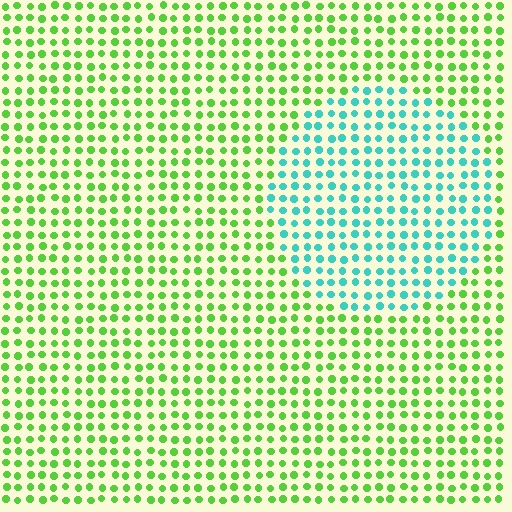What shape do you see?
I see a circle.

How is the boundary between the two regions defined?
The boundary is defined purely by a slight shift in hue (about 63 degrees). Spacing, size, and orientation are identical on both sides.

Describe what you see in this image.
The image is filled with small lime elements in a uniform arrangement. A circle-shaped region is visible where the elements are tinted to a slightly different hue, forming a subtle color boundary.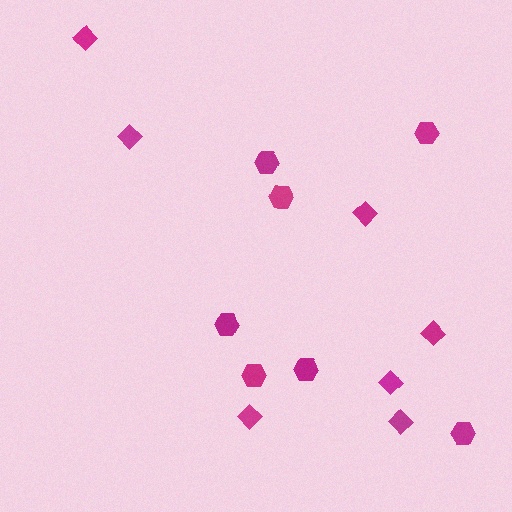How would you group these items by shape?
There are 2 groups: one group of diamonds (7) and one group of hexagons (7).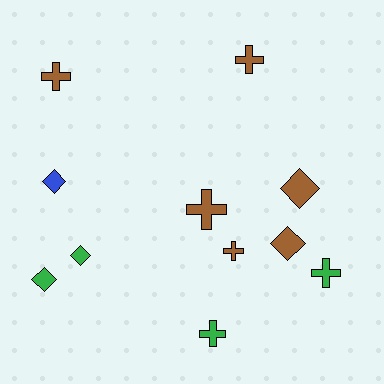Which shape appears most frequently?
Cross, with 6 objects.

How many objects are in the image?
There are 11 objects.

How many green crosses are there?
There are 2 green crosses.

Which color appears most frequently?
Brown, with 6 objects.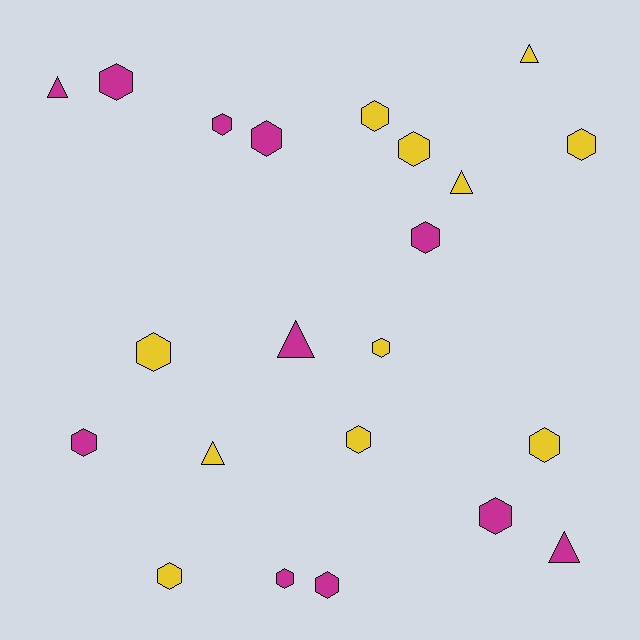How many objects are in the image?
There are 22 objects.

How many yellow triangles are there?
There are 3 yellow triangles.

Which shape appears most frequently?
Hexagon, with 16 objects.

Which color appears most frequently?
Yellow, with 11 objects.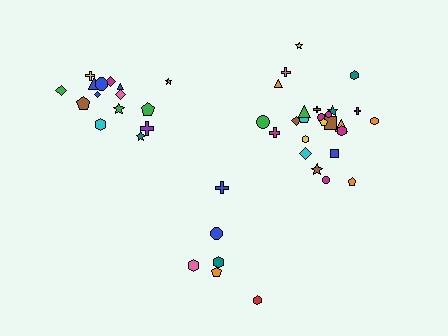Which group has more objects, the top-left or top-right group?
The top-right group.